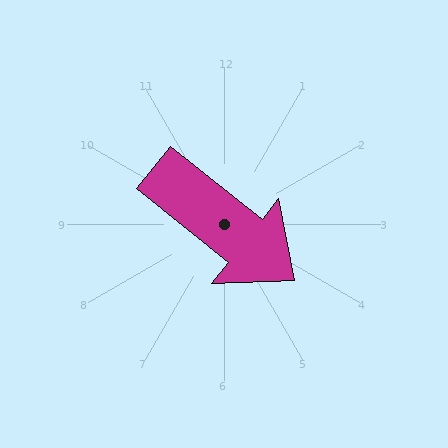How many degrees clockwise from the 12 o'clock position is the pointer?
Approximately 129 degrees.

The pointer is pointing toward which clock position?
Roughly 4 o'clock.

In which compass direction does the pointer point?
Southeast.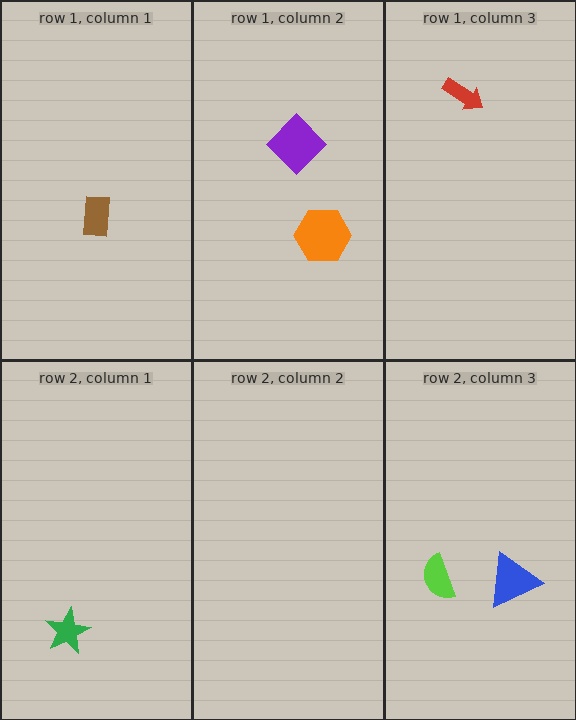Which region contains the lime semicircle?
The row 2, column 3 region.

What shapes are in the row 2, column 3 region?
The lime semicircle, the blue triangle.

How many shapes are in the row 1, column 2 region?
2.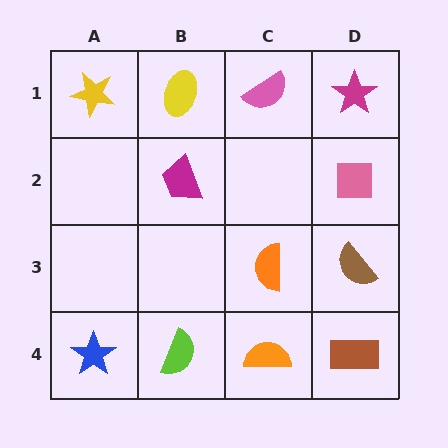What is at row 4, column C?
An orange semicircle.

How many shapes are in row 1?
4 shapes.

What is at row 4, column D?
A brown rectangle.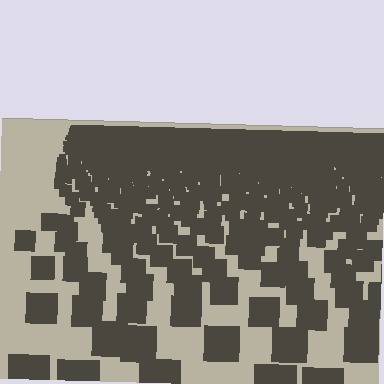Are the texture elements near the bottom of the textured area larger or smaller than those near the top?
Larger. Near the bottom, elements are closer to the viewer and appear at a bigger on-screen size.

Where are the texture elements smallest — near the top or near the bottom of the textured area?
Near the top.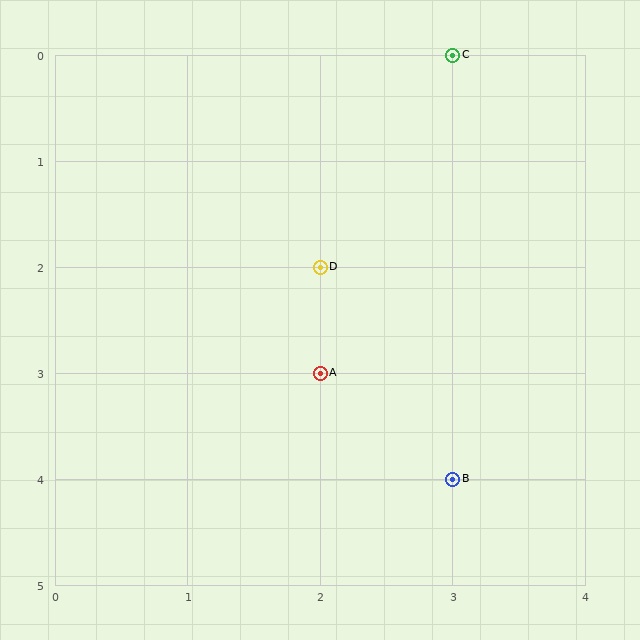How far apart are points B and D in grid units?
Points B and D are 1 column and 2 rows apart (about 2.2 grid units diagonally).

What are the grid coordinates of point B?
Point B is at grid coordinates (3, 4).